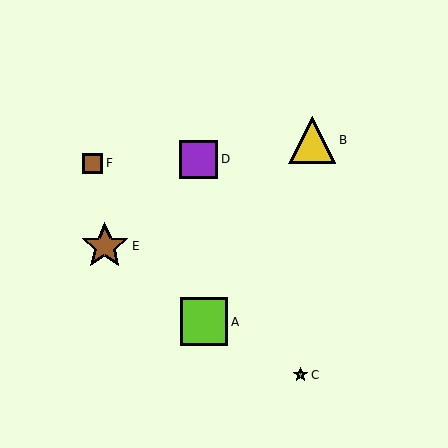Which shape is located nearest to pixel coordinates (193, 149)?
The purple square (labeled D) at (199, 159) is nearest to that location.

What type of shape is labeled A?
Shape A is a lime square.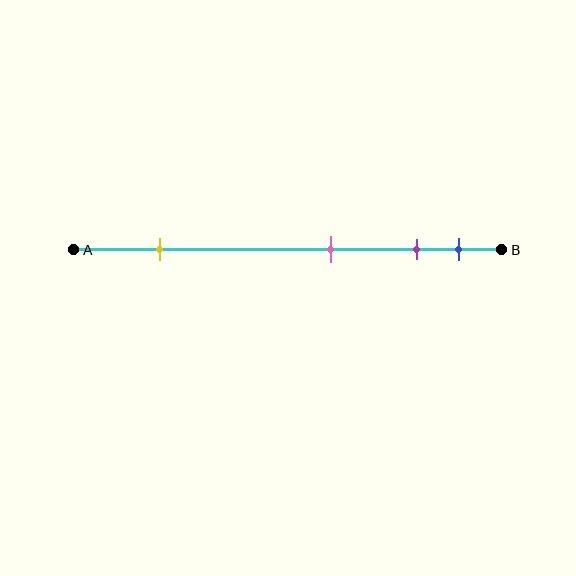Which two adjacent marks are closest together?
The purple and blue marks are the closest adjacent pair.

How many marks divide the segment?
There are 4 marks dividing the segment.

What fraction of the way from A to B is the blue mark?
The blue mark is approximately 90% (0.9) of the way from A to B.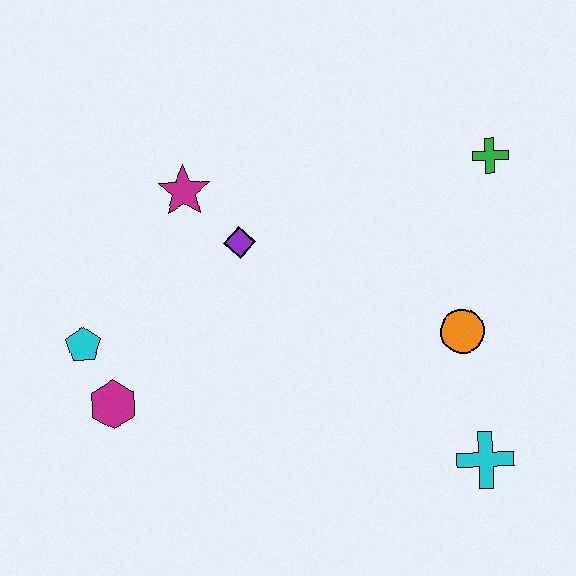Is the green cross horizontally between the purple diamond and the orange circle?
No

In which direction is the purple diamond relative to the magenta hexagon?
The purple diamond is above the magenta hexagon.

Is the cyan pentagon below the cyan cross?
No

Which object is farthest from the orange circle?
The cyan pentagon is farthest from the orange circle.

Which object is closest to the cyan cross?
The orange circle is closest to the cyan cross.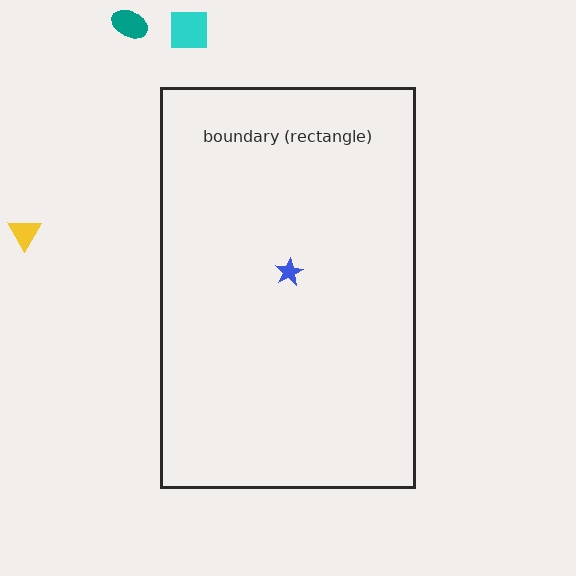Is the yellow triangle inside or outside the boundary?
Outside.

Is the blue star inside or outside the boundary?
Inside.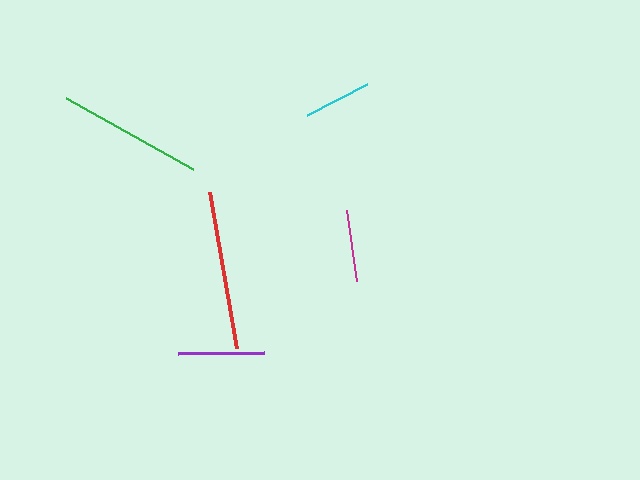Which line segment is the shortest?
The cyan line is the shortest at approximately 67 pixels.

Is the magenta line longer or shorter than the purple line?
The purple line is longer than the magenta line.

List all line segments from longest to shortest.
From longest to shortest: red, green, purple, magenta, cyan.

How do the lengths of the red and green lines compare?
The red and green lines are approximately the same length.